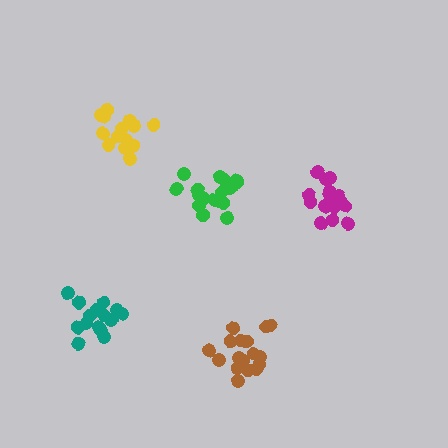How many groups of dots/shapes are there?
There are 5 groups.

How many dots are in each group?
Group 1: 17 dots, Group 2: 14 dots, Group 3: 17 dots, Group 4: 17 dots, Group 5: 18 dots (83 total).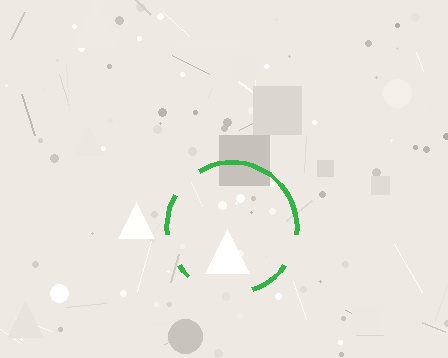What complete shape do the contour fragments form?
The contour fragments form a circle.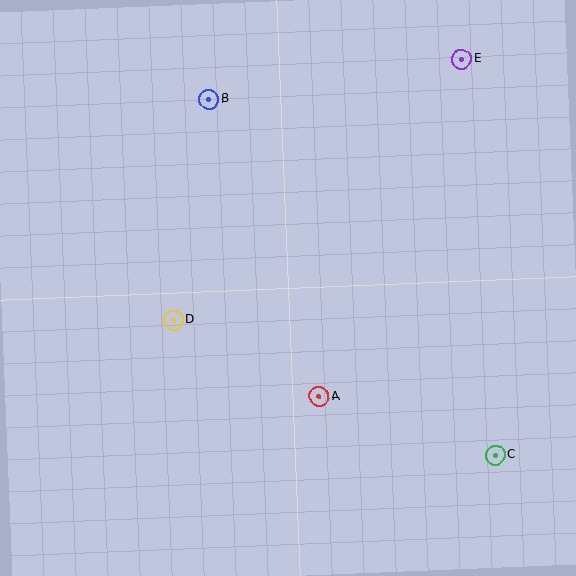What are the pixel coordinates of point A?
Point A is at (319, 396).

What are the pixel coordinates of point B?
Point B is at (209, 99).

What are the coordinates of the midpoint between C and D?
The midpoint between C and D is at (334, 387).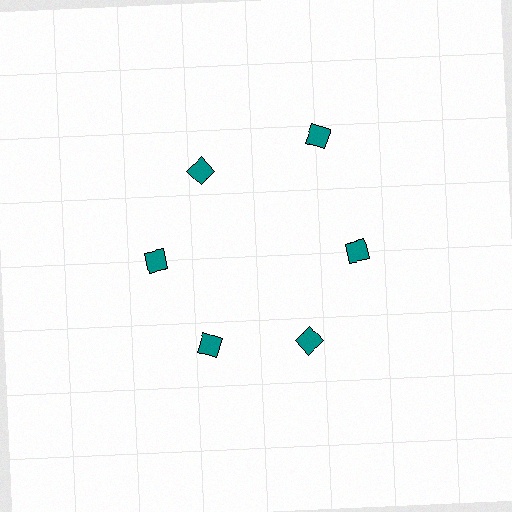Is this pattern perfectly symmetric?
No. The 6 teal diamonds are arranged in a ring, but one element near the 1 o'clock position is pushed outward from the center, breaking the 6-fold rotational symmetry.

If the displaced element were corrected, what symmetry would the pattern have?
It would have 6-fold rotational symmetry — the pattern would map onto itself every 60 degrees.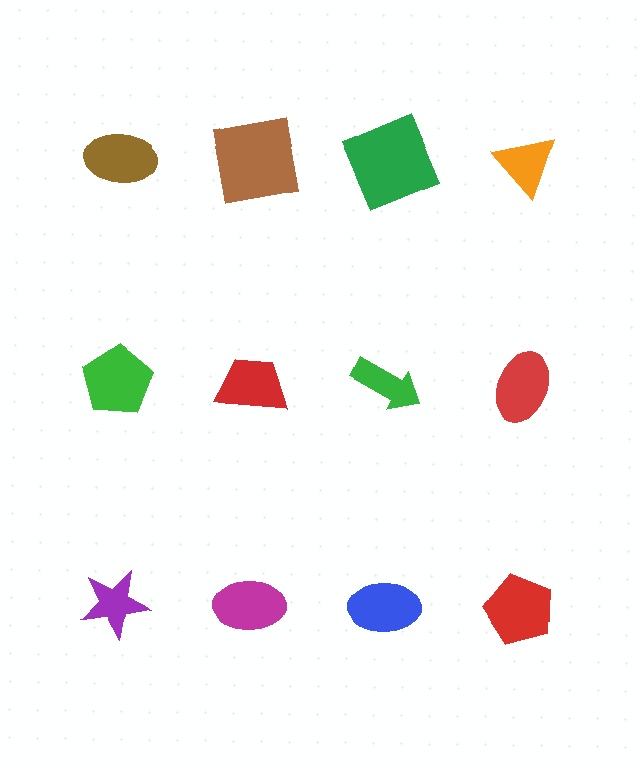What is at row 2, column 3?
A green arrow.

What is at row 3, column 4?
A red pentagon.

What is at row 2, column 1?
A green pentagon.